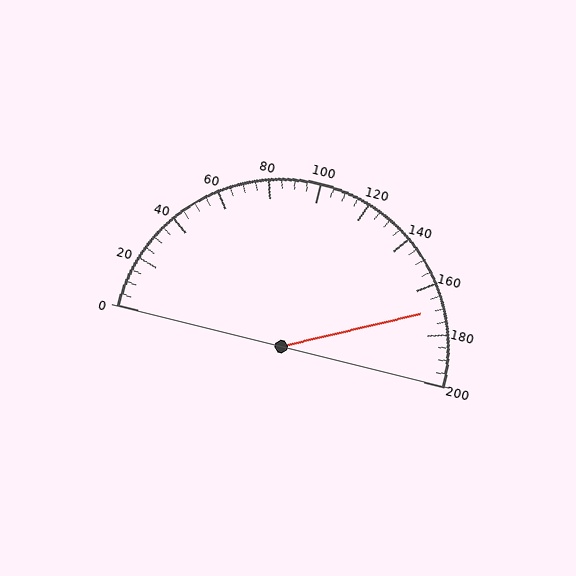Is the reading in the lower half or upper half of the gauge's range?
The reading is in the upper half of the range (0 to 200).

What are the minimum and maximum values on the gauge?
The gauge ranges from 0 to 200.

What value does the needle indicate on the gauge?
The needle indicates approximately 170.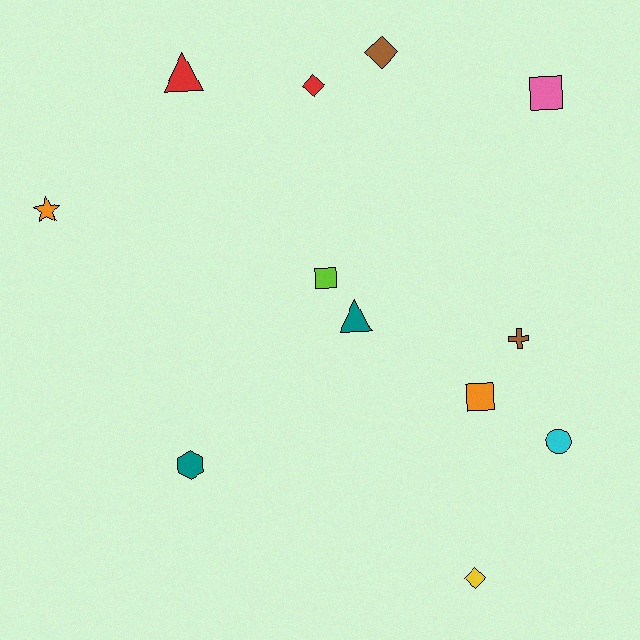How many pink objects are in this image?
There is 1 pink object.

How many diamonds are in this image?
There are 3 diamonds.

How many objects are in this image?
There are 12 objects.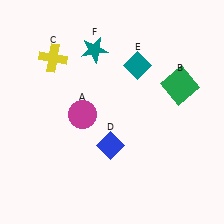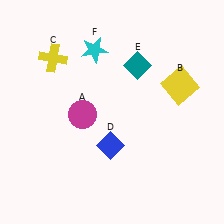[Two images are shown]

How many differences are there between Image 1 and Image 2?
There are 2 differences between the two images.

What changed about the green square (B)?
In Image 1, B is green. In Image 2, it changed to yellow.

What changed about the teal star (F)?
In Image 1, F is teal. In Image 2, it changed to cyan.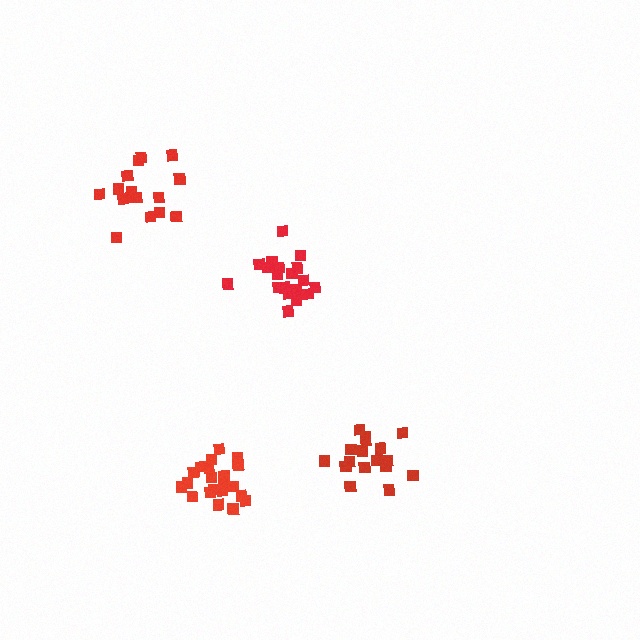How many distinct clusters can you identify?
There are 4 distinct clusters.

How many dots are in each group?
Group 1: 21 dots, Group 2: 19 dots, Group 3: 18 dots, Group 4: 16 dots (74 total).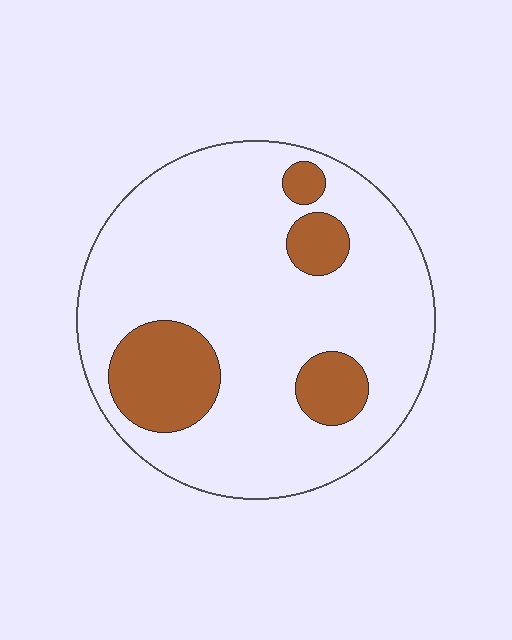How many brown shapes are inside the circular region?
4.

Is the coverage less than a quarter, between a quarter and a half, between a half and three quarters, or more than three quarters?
Less than a quarter.